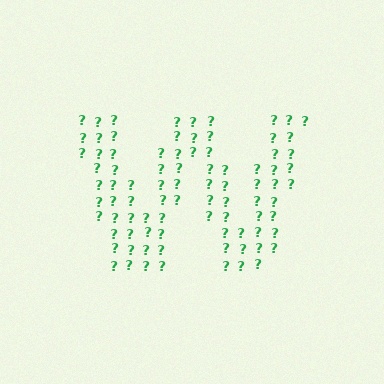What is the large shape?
The large shape is the letter W.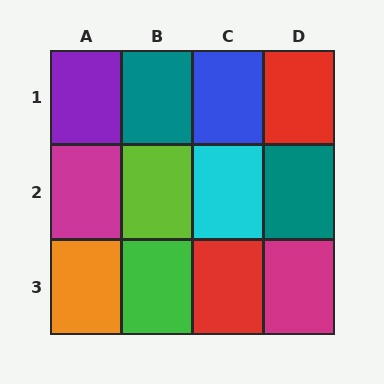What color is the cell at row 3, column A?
Orange.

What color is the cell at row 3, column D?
Magenta.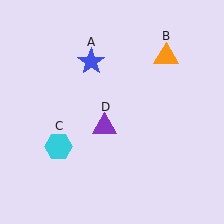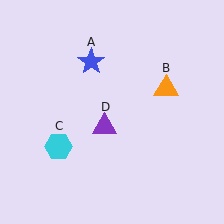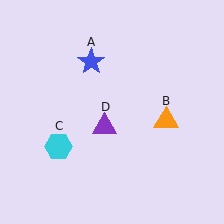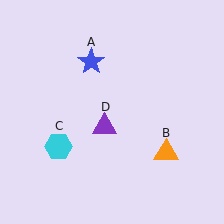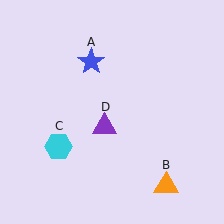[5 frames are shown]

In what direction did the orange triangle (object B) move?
The orange triangle (object B) moved down.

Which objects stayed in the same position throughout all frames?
Blue star (object A) and cyan hexagon (object C) and purple triangle (object D) remained stationary.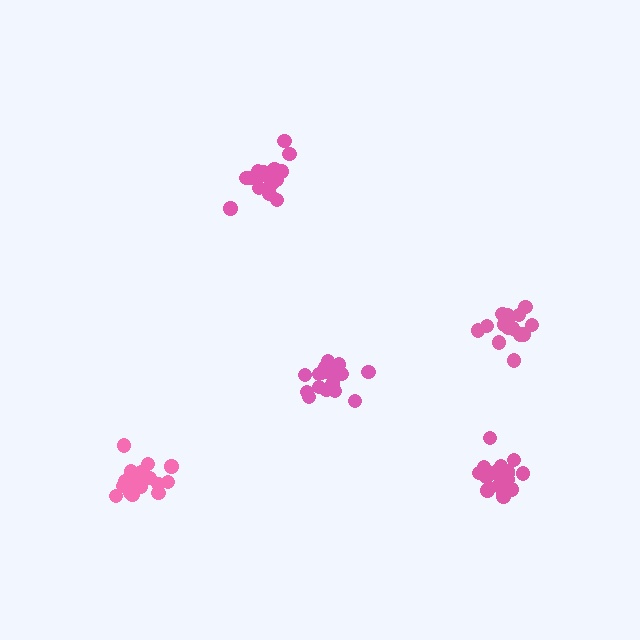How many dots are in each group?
Group 1: 16 dots, Group 2: 20 dots, Group 3: 20 dots, Group 4: 18 dots, Group 5: 18 dots (92 total).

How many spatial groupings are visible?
There are 5 spatial groupings.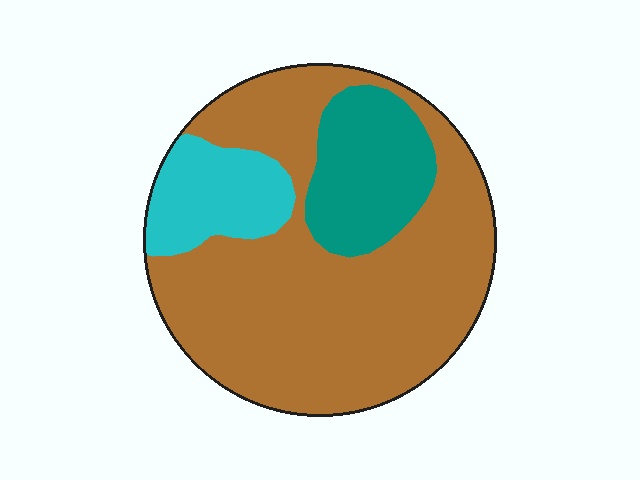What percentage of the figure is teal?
Teal takes up between a sixth and a third of the figure.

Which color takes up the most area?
Brown, at roughly 70%.